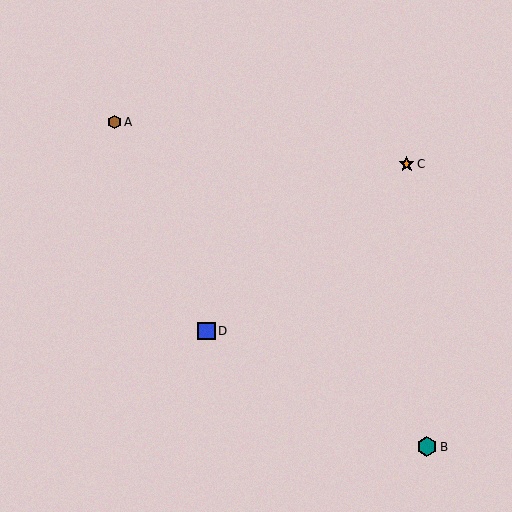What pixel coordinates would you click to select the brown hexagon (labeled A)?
Click at (114, 122) to select the brown hexagon A.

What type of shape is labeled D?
Shape D is a blue square.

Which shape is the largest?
The teal hexagon (labeled B) is the largest.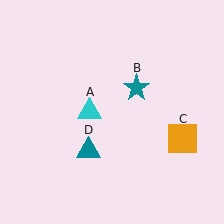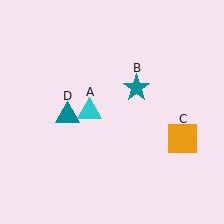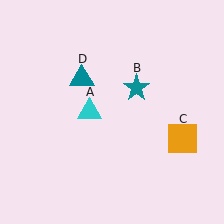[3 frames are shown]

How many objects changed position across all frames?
1 object changed position: teal triangle (object D).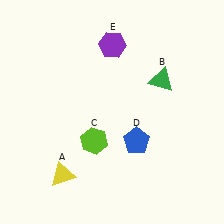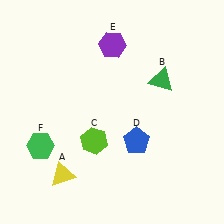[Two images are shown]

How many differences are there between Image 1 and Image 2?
There is 1 difference between the two images.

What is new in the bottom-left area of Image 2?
A green hexagon (F) was added in the bottom-left area of Image 2.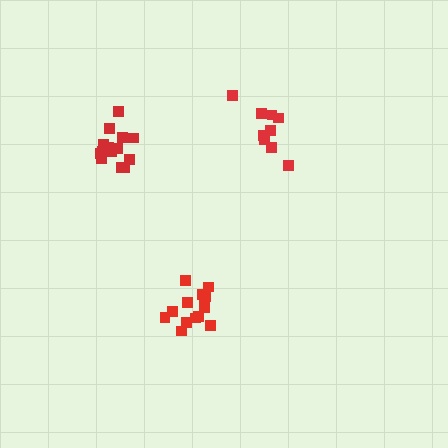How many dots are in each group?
Group 1: 15 dots, Group 2: 14 dots, Group 3: 9 dots (38 total).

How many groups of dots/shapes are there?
There are 3 groups.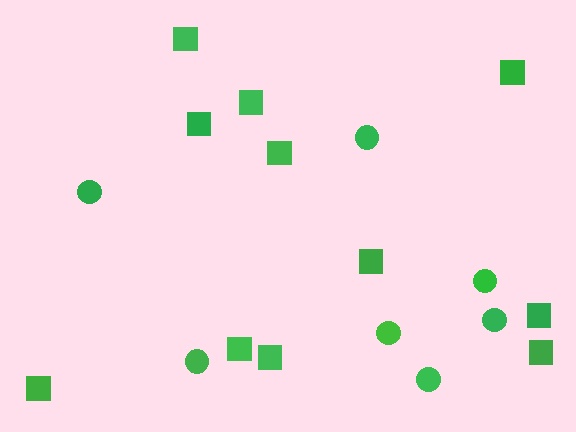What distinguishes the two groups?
There are 2 groups: one group of squares (11) and one group of circles (7).